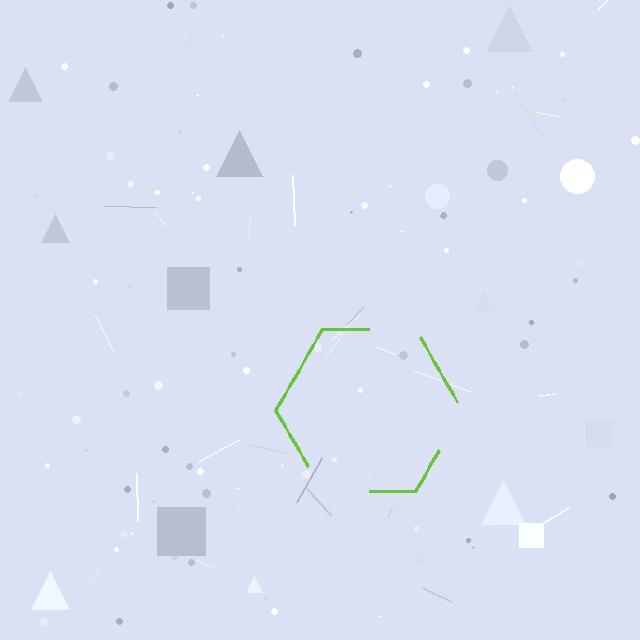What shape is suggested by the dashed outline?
The dashed outline suggests a hexagon.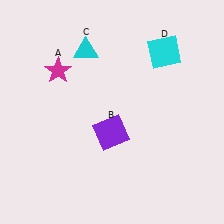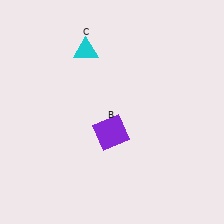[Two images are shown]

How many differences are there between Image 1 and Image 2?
There are 2 differences between the two images.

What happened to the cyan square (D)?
The cyan square (D) was removed in Image 2. It was in the top-right area of Image 1.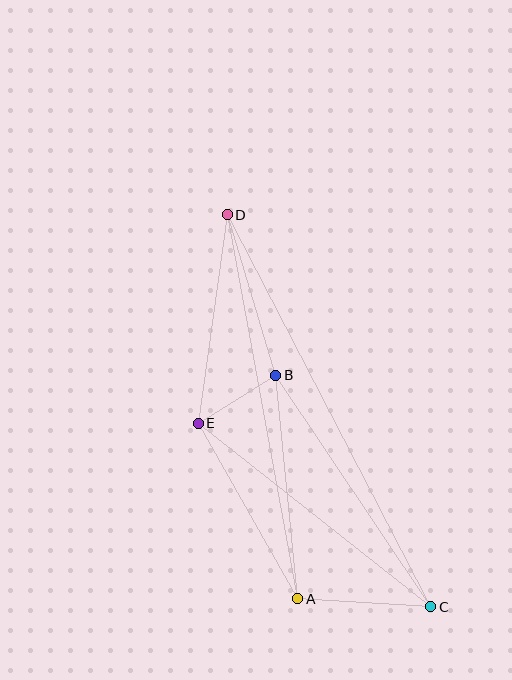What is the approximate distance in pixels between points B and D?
The distance between B and D is approximately 168 pixels.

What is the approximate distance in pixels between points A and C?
The distance between A and C is approximately 133 pixels.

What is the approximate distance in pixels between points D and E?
The distance between D and E is approximately 211 pixels.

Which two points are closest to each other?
Points B and E are closest to each other.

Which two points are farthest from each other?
Points C and D are farthest from each other.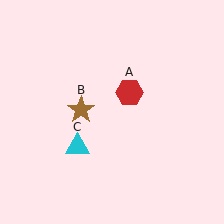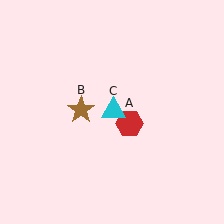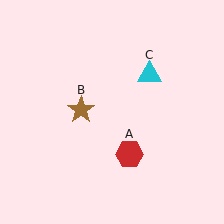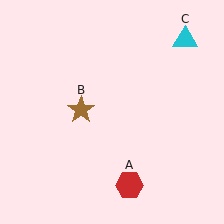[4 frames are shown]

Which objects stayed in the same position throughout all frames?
Brown star (object B) remained stationary.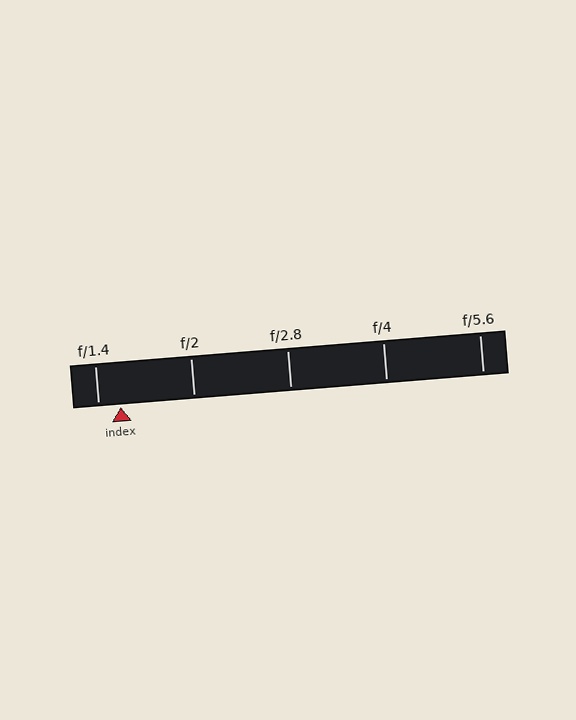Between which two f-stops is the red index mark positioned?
The index mark is between f/1.4 and f/2.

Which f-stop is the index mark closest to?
The index mark is closest to f/1.4.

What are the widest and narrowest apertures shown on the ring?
The widest aperture shown is f/1.4 and the narrowest is f/5.6.